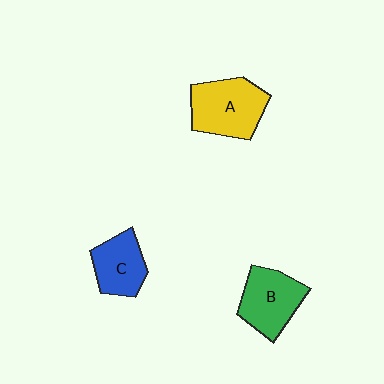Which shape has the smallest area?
Shape C (blue).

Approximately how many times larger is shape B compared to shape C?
Approximately 1.2 times.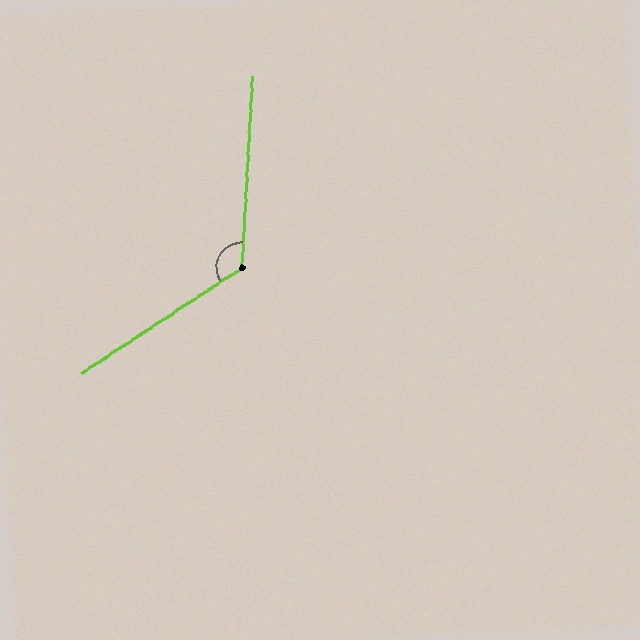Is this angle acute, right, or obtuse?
It is obtuse.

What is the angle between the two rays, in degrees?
Approximately 126 degrees.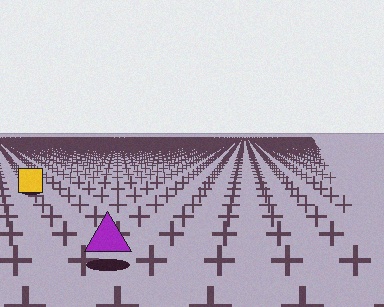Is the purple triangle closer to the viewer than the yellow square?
Yes. The purple triangle is closer — you can tell from the texture gradient: the ground texture is coarser near it.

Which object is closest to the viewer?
The purple triangle is closest. The texture marks near it are larger and more spread out.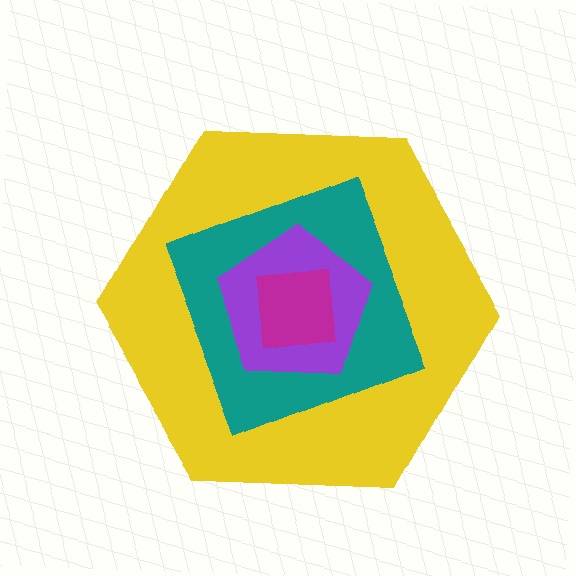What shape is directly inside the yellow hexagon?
The teal diamond.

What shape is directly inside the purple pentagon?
The magenta square.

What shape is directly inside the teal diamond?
The purple pentagon.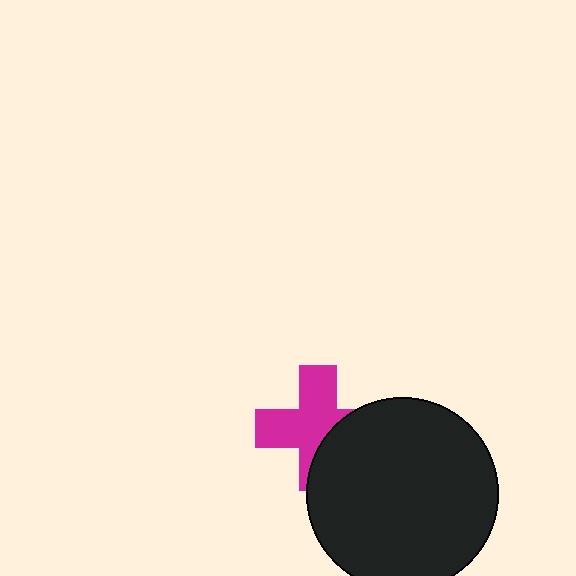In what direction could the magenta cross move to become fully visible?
The magenta cross could move left. That would shift it out from behind the black circle entirely.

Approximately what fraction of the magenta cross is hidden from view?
Roughly 38% of the magenta cross is hidden behind the black circle.